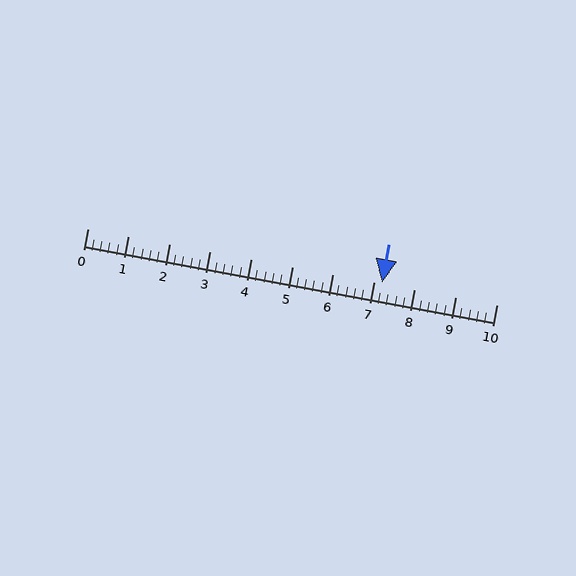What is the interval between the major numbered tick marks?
The major tick marks are spaced 1 units apart.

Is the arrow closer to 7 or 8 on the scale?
The arrow is closer to 7.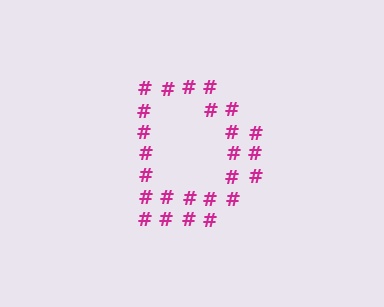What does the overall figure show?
The overall figure shows the letter D.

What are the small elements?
The small elements are hash symbols.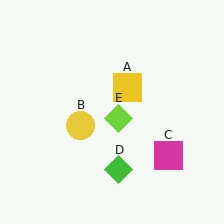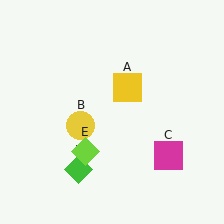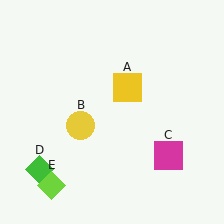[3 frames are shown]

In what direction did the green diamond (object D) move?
The green diamond (object D) moved left.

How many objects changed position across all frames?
2 objects changed position: green diamond (object D), lime diamond (object E).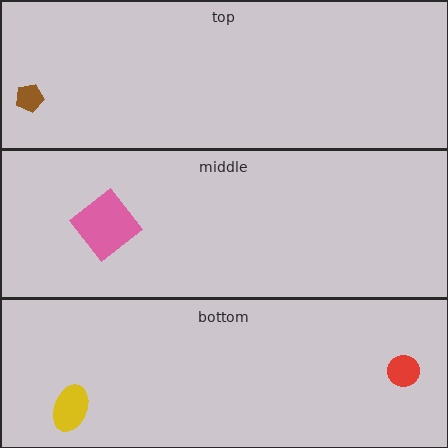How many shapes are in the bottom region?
2.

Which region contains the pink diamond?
The middle region.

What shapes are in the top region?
The brown pentagon.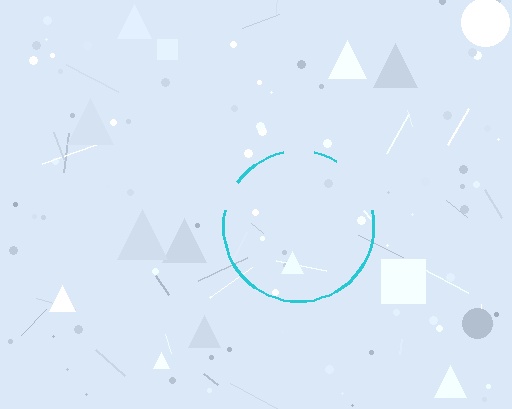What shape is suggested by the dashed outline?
The dashed outline suggests a circle.